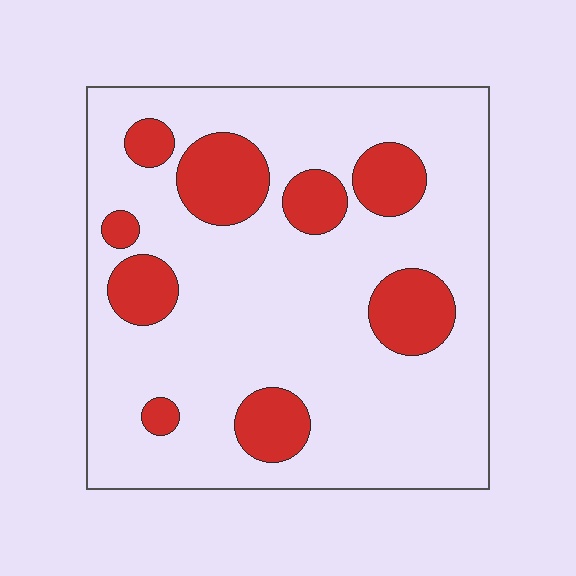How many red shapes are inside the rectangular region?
9.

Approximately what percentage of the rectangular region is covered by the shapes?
Approximately 20%.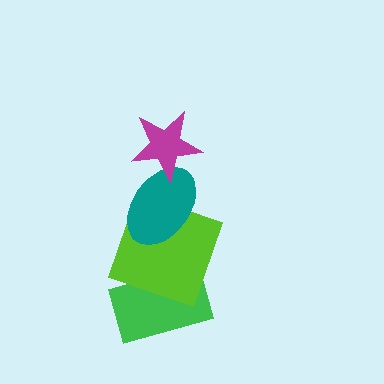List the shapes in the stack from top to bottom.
From top to bottom: the magenta star, the teal ellipse, the lime square, the green rectangle.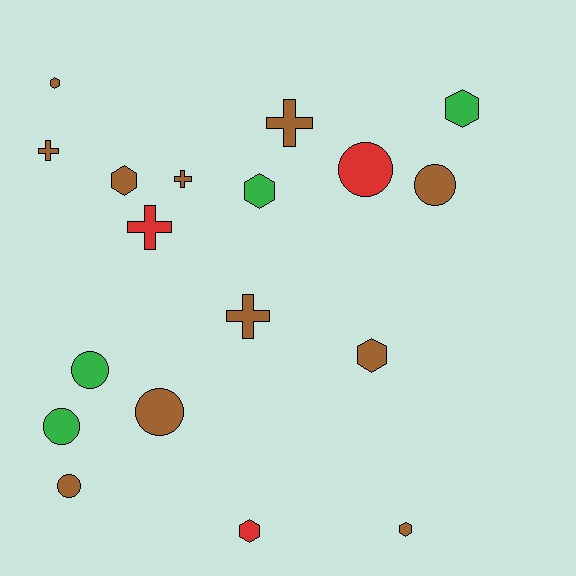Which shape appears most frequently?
Hexagon, with 7 objects.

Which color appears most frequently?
Brown, with 11 objects.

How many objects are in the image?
There are 18 objects.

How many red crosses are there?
There is 1 red cross.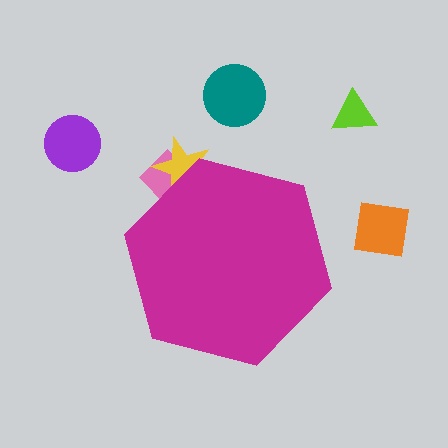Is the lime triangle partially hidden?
No, the lime triangle is fully visible.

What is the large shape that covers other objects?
A magenta hexagon.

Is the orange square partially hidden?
No, the orange square is fully visible.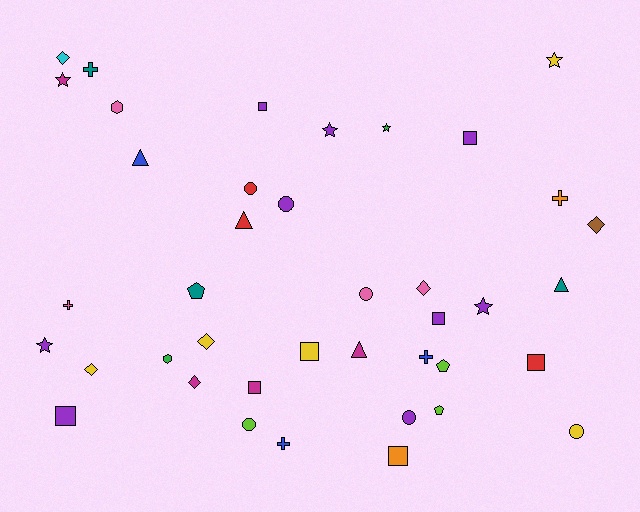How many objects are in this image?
There are 40 objects.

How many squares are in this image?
There are 8 squares.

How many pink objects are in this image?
There are 4 pink objects.